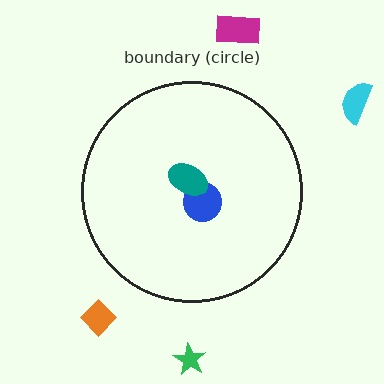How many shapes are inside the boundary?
2 inside, 4 outside.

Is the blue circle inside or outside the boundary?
Inside.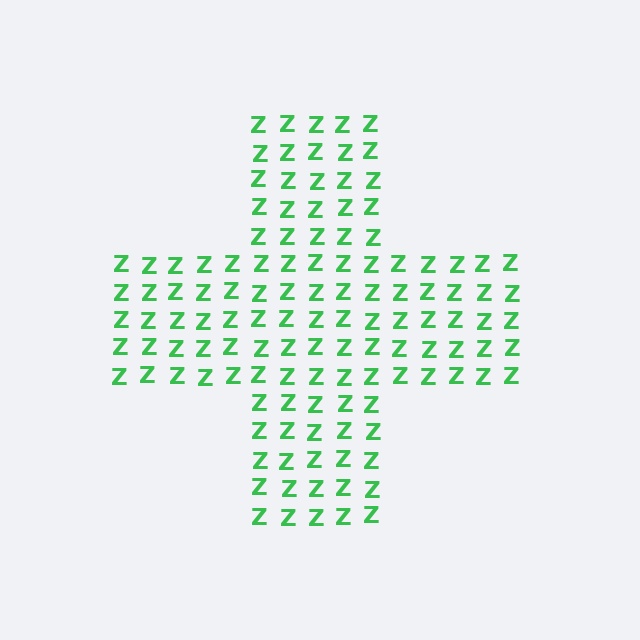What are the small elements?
The small elements are letter Z's.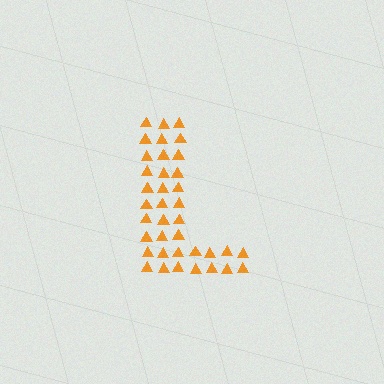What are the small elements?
The small elements are triangles.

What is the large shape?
The large shape is the letter L.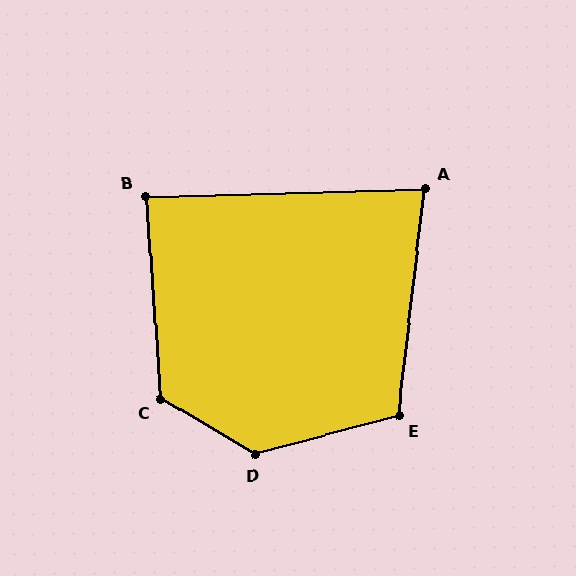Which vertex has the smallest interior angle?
A, at approximately 82 degrees.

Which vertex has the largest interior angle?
D, at approximately 135 degrees.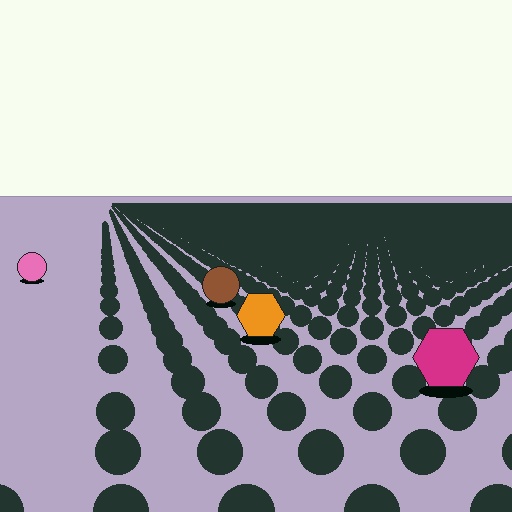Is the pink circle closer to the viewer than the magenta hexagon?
No. The magenta hexagon is closer — you can tell from the texture gradient: the ground texture is coarser near it.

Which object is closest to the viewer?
The magenta hexagon is closest. The texture marks near it are larger and more spread out.